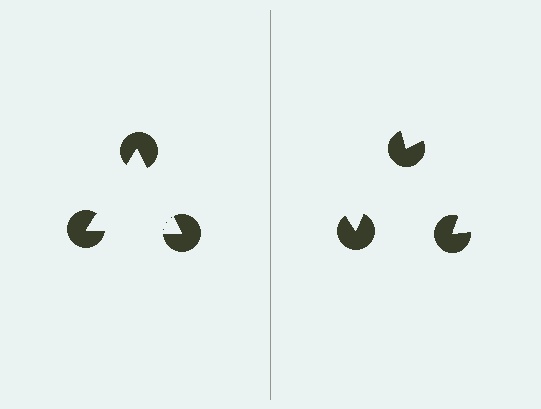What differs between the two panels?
The pac-man discs are positioned identically on both sides; only the wedge orientations differ. On the left they align to a triangle; on the right they are misaligned.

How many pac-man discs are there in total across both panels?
6 — 3 on each side.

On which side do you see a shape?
An illusory triangle appears on the left side. On the right side the wedge cuts are rotated, so no coherent shape forms.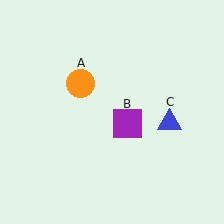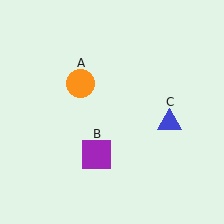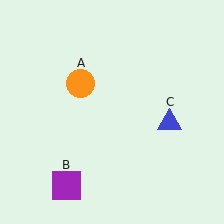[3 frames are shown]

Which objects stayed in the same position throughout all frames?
Orange circle (object A) and blue triangle (object C) remained stationary.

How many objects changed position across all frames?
1 object changed position: purple square (object B).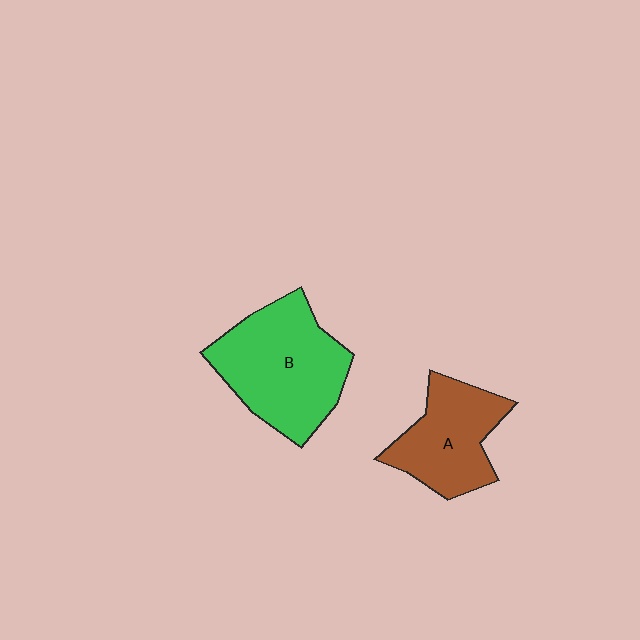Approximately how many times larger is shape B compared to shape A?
Approximately 1.4 times.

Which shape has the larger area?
Shape B (green).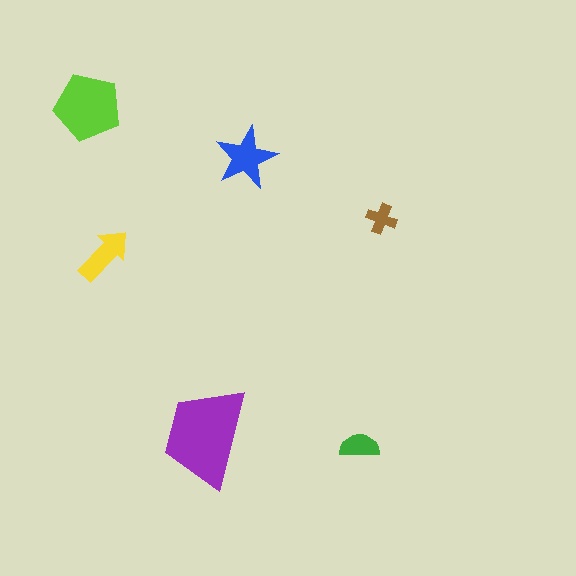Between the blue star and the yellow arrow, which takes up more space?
The blue star.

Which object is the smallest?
The brown cross.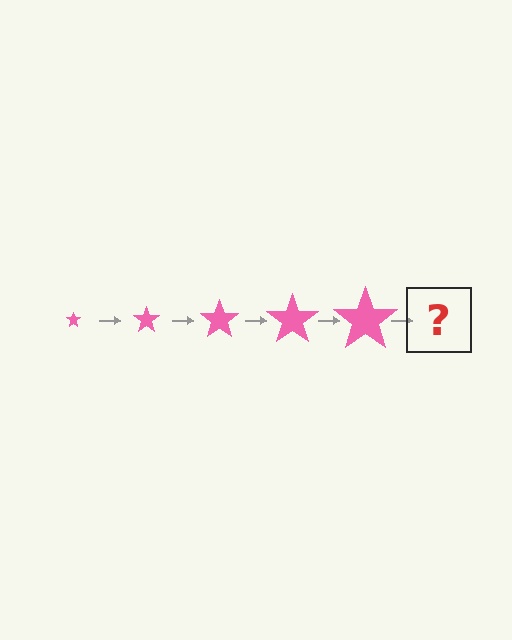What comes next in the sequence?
The next element should be a pink star, larger than the previous one.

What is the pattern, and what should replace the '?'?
The pattern is that the star gets progressively larger each step. The '?' should be a pink star, larger than the previous one.